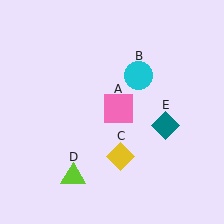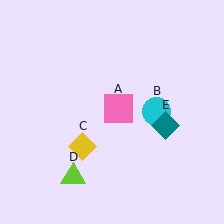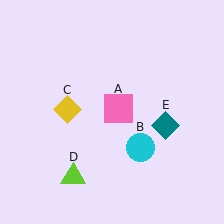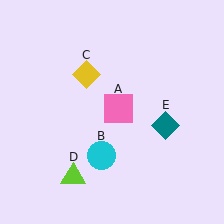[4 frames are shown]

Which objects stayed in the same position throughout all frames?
Pink square (object A) and lime triangle (object D) and teal diamond (object E) remained stationary.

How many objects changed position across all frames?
2 objects changed position: cyan circle (object B), yellow diamond (object C).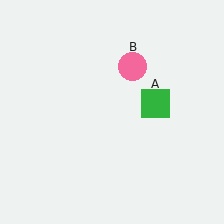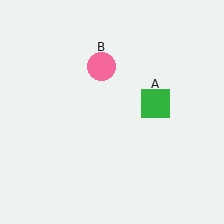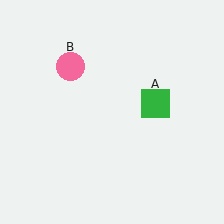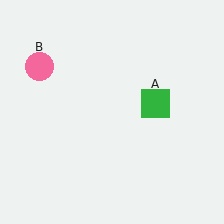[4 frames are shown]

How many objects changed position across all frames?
1 object changed position: pink circle (object B).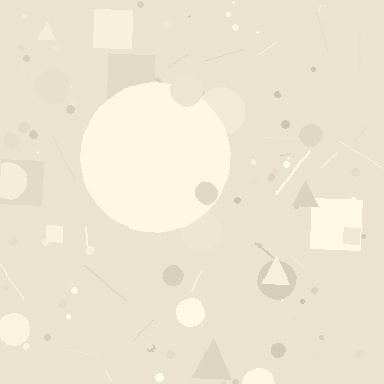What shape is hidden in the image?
A circle is hidden in the image.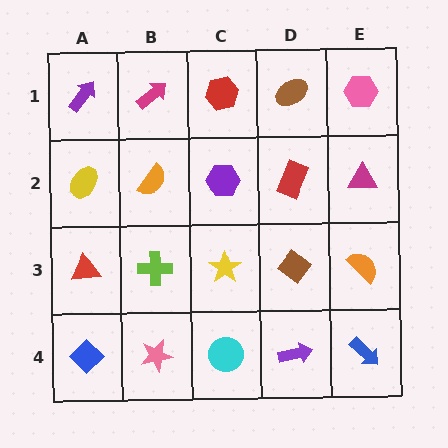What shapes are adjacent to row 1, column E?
A magenta triangle (row 2, column E), a brown ellipse (row 1, column D).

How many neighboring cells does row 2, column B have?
4.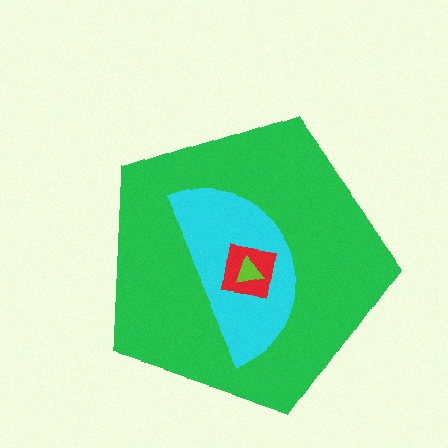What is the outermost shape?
The green pentagon.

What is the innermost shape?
The lime triangle.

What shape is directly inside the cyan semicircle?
The red square.